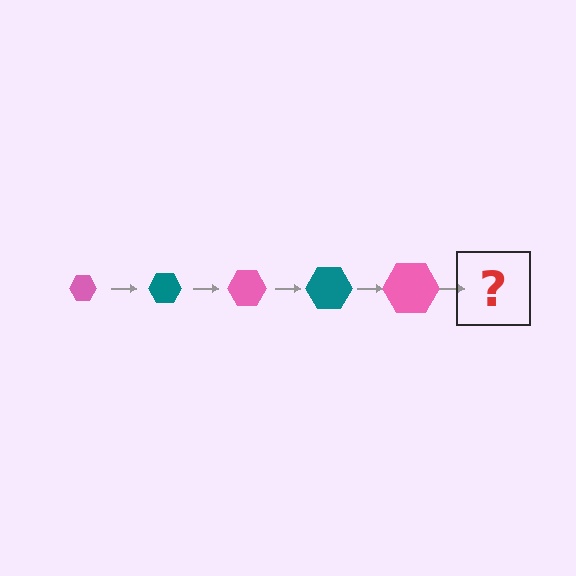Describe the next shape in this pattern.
It should be a teal hexagon, larger than the previous one.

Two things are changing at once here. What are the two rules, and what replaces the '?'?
The two rules are that the hexagon grows larger each step and the color cycles through pink and teal. The '?' should be a teal hexagon, larger than the previous one.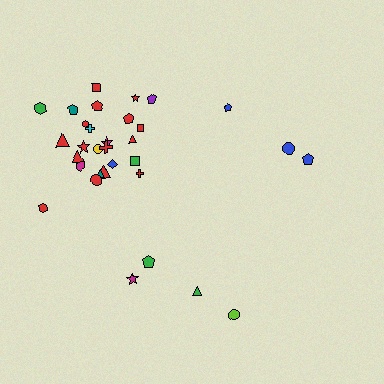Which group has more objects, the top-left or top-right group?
The top-left group.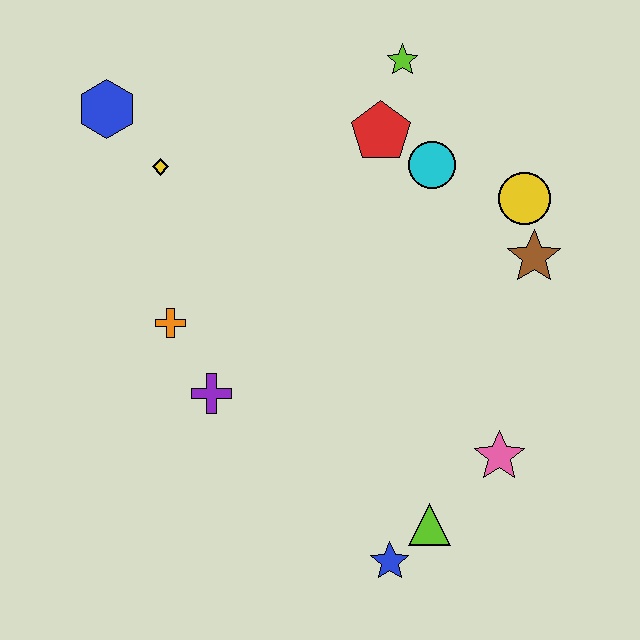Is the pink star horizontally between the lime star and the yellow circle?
Yes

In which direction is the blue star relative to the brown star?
The blue star is below the brown star.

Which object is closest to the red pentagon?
The cyan circle is closest to the red pentagon.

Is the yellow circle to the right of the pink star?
Yes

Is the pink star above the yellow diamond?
No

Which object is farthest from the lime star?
The blue star is farthest from the lime star.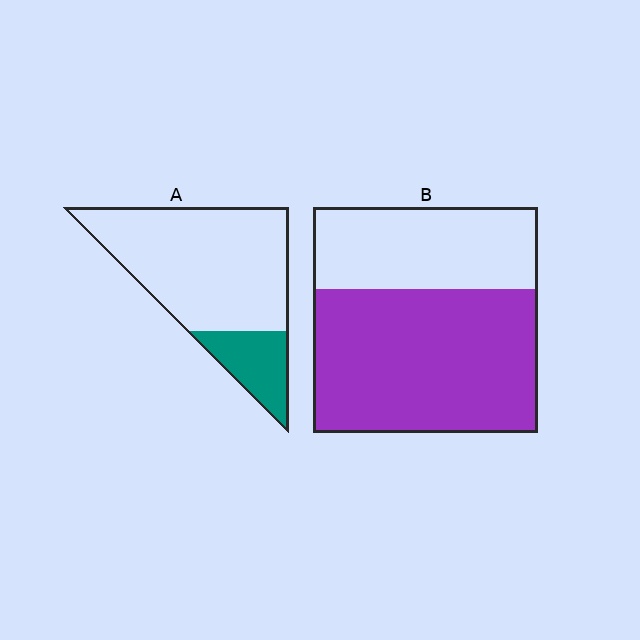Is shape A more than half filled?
No.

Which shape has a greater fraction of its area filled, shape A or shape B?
Shape B.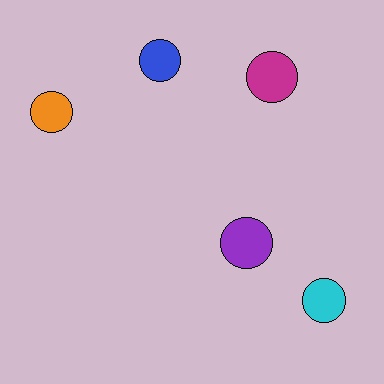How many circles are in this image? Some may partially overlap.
There are 5 circles.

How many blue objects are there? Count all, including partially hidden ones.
There is 1 blue object.